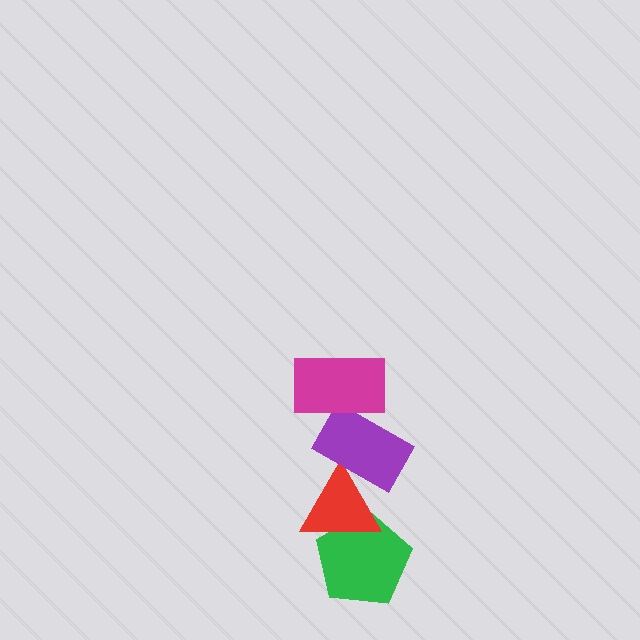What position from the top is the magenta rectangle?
The magenta rectangle is 1st from the top.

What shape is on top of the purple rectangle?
The magenta rectangle is on top of the purple rectangle.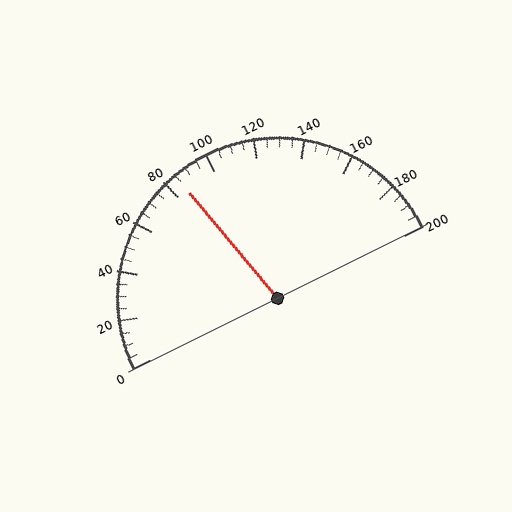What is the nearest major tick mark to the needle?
The nearest major tick mark is 80.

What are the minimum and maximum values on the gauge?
The gauge ranges from 0 to 200.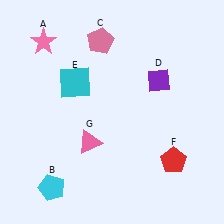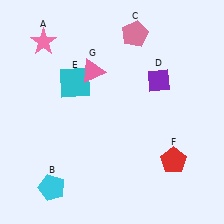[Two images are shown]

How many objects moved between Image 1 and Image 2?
2 objects moved between the two images.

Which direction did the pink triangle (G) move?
The pink triangle (G) moved up.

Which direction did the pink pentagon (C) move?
The pink pentagon (C) moved right.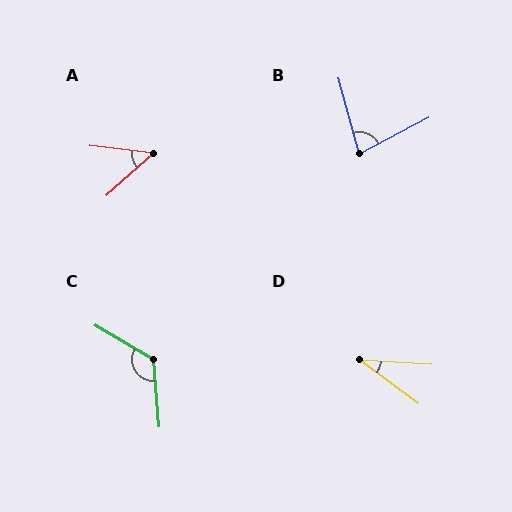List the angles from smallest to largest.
D (33°), A (49°), B (78°), C (125°).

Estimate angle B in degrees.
Approximately 78 degrees.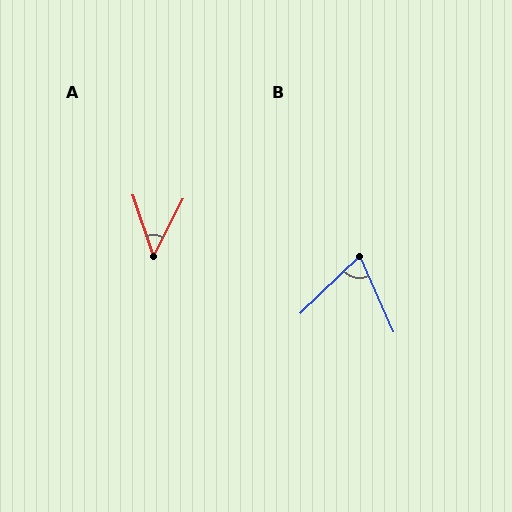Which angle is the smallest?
A, at approximately 46 degrees.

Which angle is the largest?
B, at approximately 70 degrees.